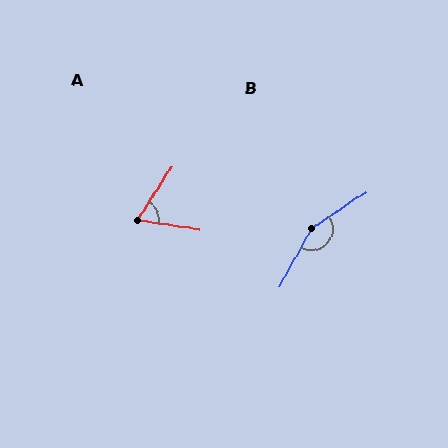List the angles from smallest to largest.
A (66°), B (152°).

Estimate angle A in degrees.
Approximately 66 degrees.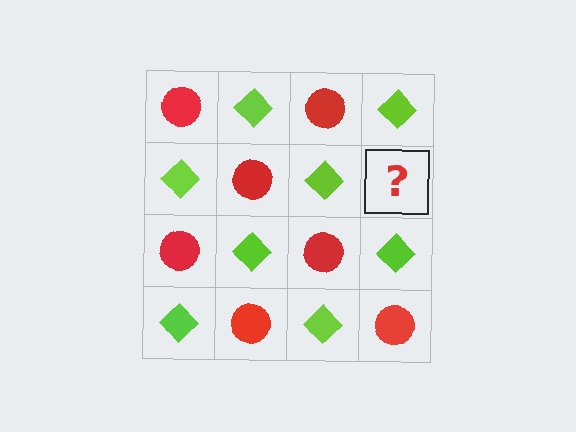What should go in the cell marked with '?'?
The missing cell should contain a red circle.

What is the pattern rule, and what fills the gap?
The rule is that it alternates red circle and lime diamond in a checkerboard pattern. The gap should be filled with a red circle.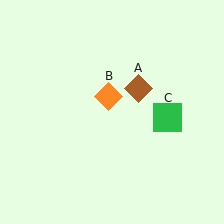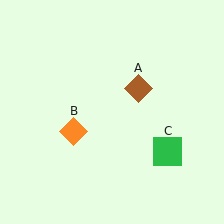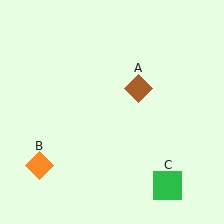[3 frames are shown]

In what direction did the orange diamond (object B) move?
The orange diamond (object B) moved down and to the left.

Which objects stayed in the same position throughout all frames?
Brown diamond (object A) remained stationary.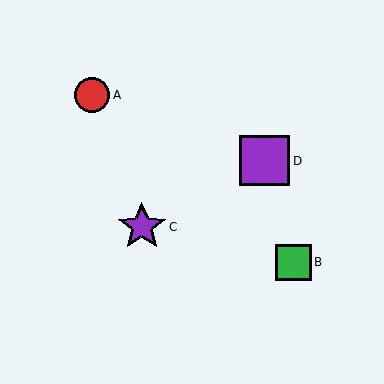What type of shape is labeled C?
Shape C is a purple star.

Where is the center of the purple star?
The center of the purple star is at (142, 227).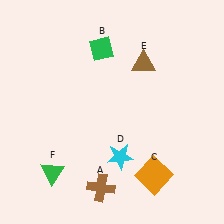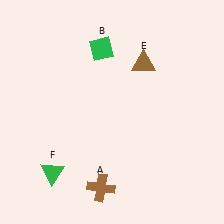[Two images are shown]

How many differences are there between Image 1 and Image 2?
There are 2 differences between the two images.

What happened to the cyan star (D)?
The cyan star (D) was removed in Image 2. It was in the bottom-right area of Image 1.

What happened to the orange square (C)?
The orange square (C) was removed in Image 2. It was in the bottom-right area of Image 1.